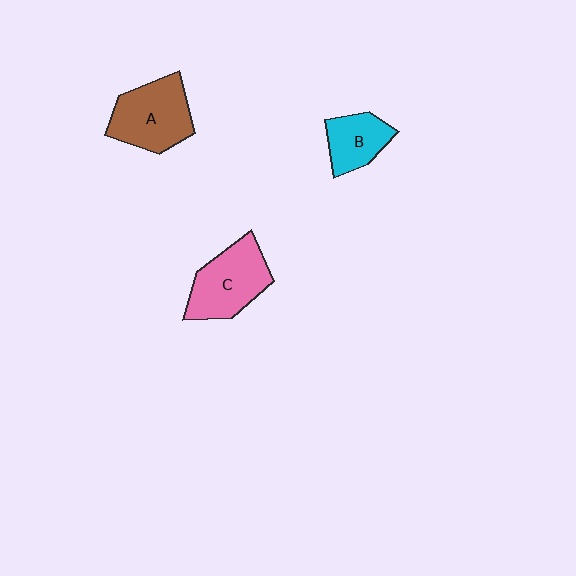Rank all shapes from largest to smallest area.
From largest to smallest: A (brown), C (pink), B (cyan).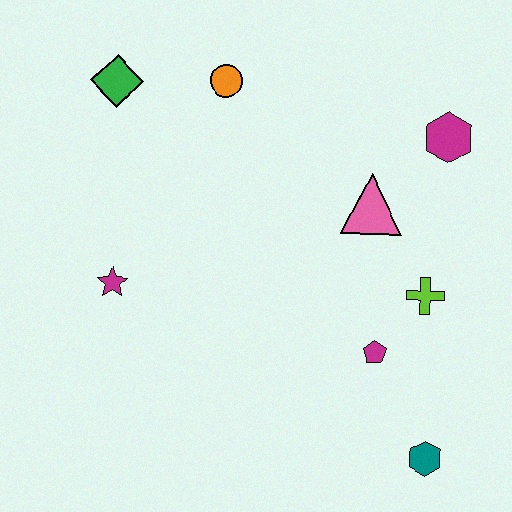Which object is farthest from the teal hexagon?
The green diamond is farthest from the teal hexagon.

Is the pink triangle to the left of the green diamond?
No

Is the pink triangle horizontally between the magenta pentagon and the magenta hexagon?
No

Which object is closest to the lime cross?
The magenta pentagon is closest to the lime cross.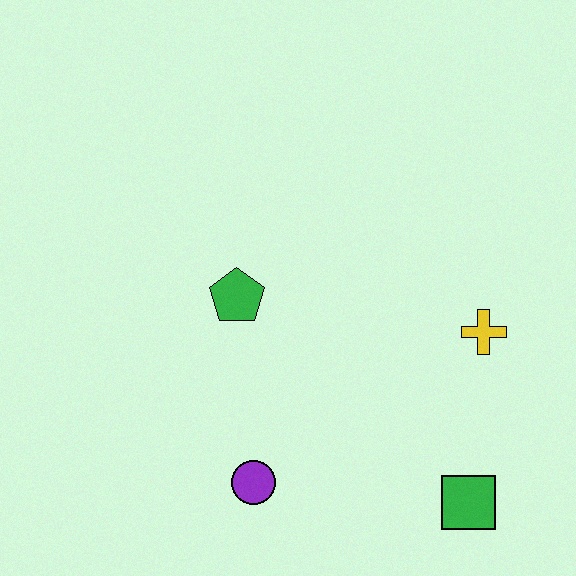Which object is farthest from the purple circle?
The yellow cross is farthest from the purple circle.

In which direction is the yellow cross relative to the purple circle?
The yellow cross is to the right of the purple circle.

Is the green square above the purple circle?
No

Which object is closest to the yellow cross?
The green square is closest to the yellow cross.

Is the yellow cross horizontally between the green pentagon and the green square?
No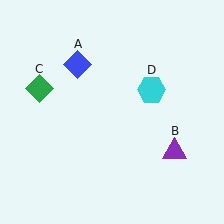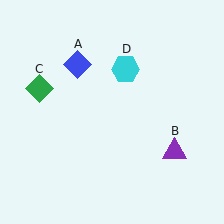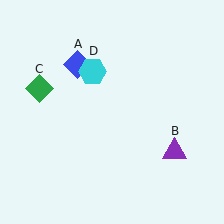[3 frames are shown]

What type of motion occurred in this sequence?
The cyan hexagon (object D) rotated counterclockwise around the center of the scene.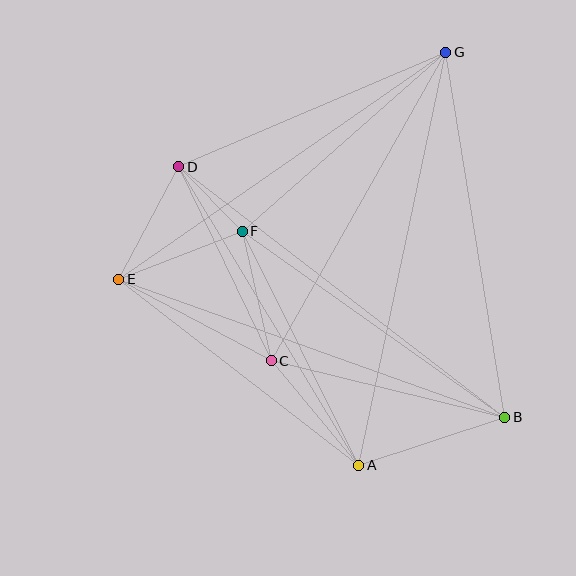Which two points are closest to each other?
Points D and F are closest to each other.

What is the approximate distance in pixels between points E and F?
The distance between E and F is approximately 132 pixels.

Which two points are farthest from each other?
Points A and G are farthest from each other.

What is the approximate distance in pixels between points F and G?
The distance between F and G is approximately 271 pixels.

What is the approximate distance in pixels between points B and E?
The distance between B and E is approximately 410 pixels.